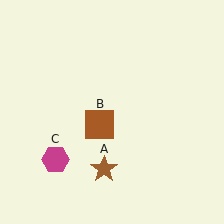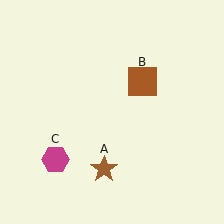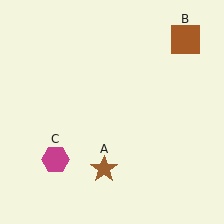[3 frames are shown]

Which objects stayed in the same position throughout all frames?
Brown star (object A) and magenta hexagon (object C) remained stationary.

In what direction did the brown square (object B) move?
The brown square (object B) moved up and to the right.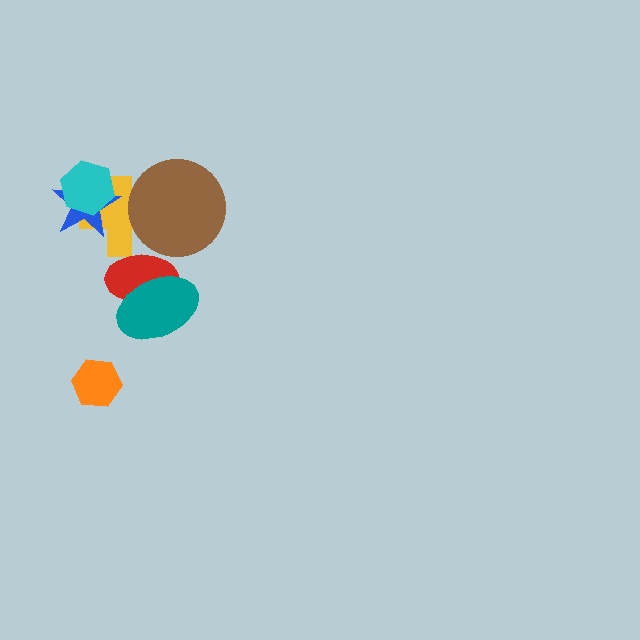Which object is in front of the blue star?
The cyan hexagon is in front of the blue star.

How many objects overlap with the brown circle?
1 object overlaps with the brown circle.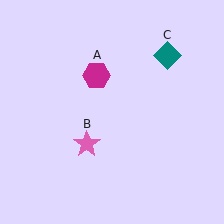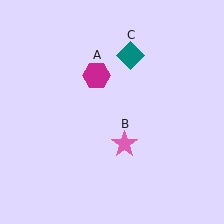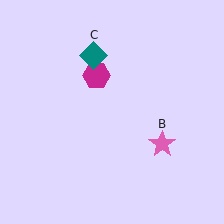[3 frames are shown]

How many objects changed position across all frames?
2 objects changed position: pink star (object B), teal diamond (object C).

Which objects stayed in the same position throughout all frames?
Magenta hexagon (object A) remained stationary.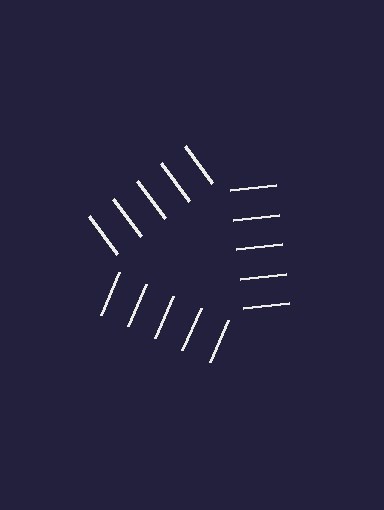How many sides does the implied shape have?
3 sides — the line-ends trace a triangle.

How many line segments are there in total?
15 — 5 along each of the 3 edges.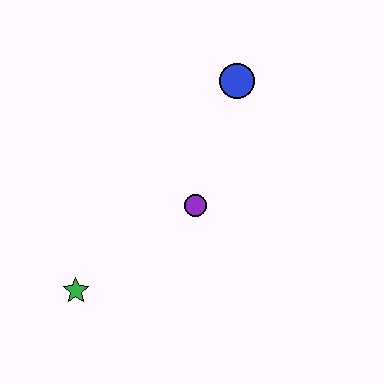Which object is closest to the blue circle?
The purple circle is closest to the blue circle.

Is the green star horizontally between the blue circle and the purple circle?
No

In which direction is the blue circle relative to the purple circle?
The blue circle is above the purple circle.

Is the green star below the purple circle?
Yes